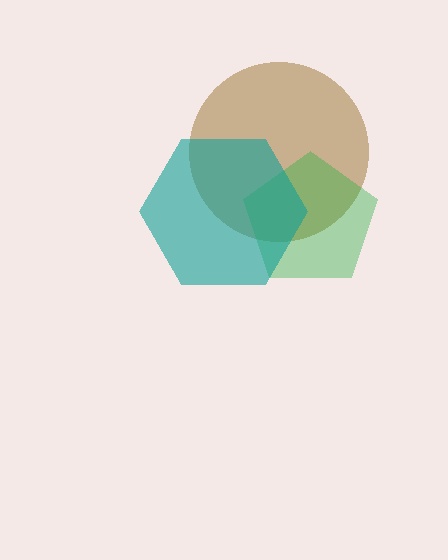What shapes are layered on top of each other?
The layered shapes are: a brown circle, a green pentagon, a teal hexagon.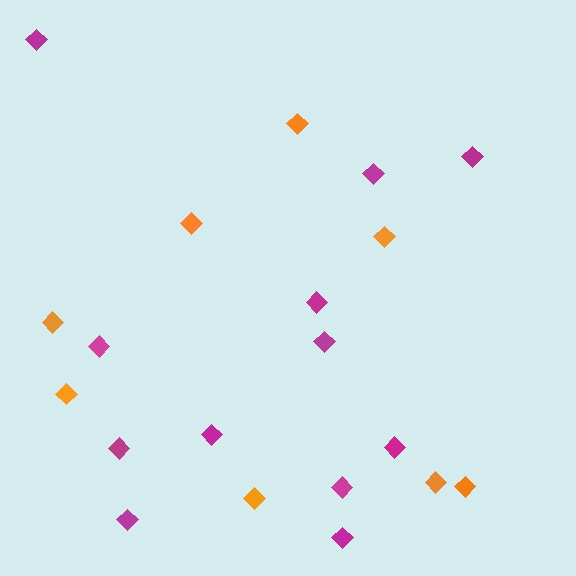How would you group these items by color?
There are 2 groups: one group of magenta diamonds (12) and one group of orange diamonds (8).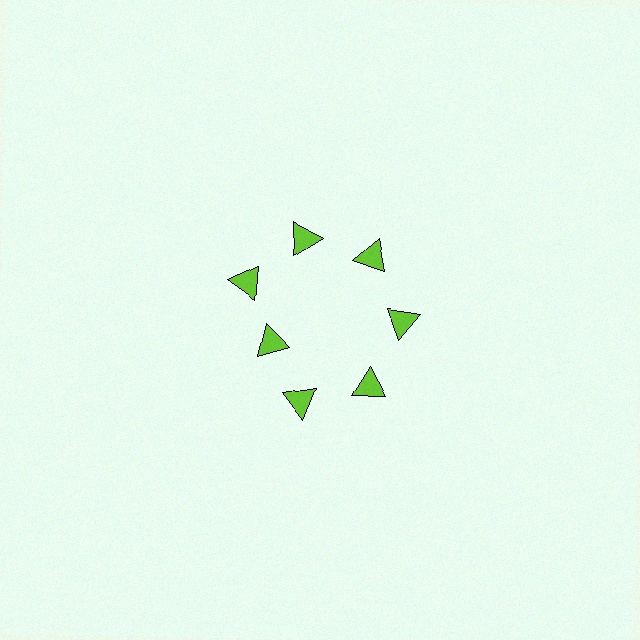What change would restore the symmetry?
The symmetry would be restored by moving it outward, back onto the ring so that all 7 triangles sit at equal angles and equal distance from the center.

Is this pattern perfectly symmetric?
No. The 7 lime triangles are arranged in a ring, but one element near the 8 o'clock position is pulled inward toward the center, breaking the 7-fold rotational symmetry.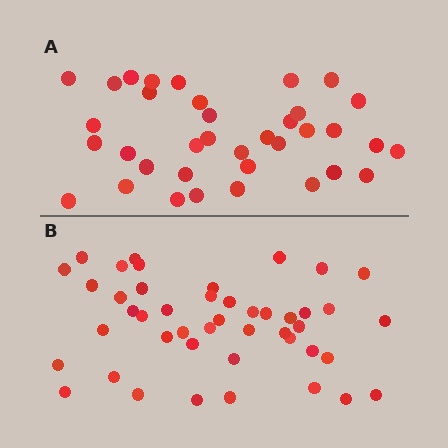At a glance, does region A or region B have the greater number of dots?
Region B (the bottom region) has more dots.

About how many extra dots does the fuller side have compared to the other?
Region B has roughly 8 or so more dots than region A.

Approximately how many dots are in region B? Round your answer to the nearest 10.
About 40 dots. (The exact count is 45, which rounds to 40.)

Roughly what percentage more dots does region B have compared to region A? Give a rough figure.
About 25% more.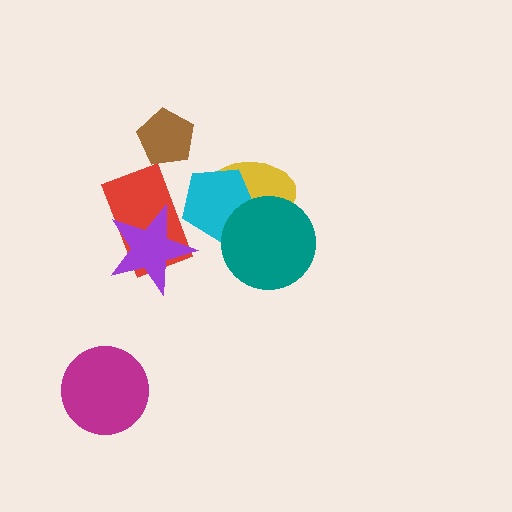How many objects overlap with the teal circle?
2 objects overlap with the teal circle.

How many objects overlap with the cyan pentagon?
3 objects overlap with the cyan pentagon.